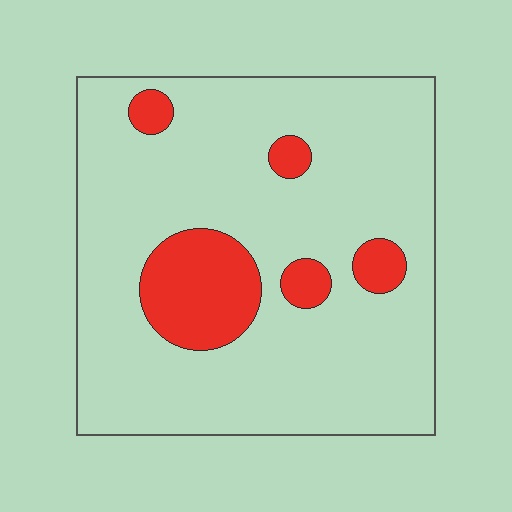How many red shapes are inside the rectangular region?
5.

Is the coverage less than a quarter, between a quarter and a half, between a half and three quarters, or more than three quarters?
Less than a quarter.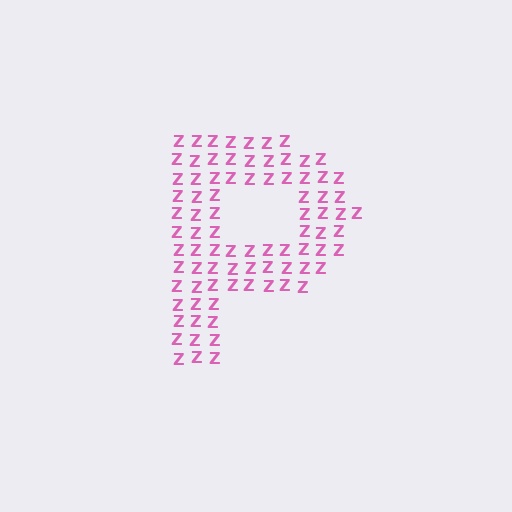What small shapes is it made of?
It is made of small letter Z's.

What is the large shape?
The large shape is the letter P.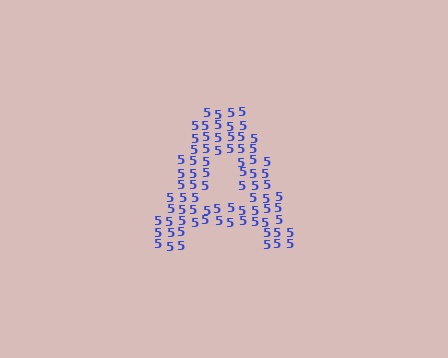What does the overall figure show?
The overall figure shows the letter A.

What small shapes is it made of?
It is made of small digit 5's.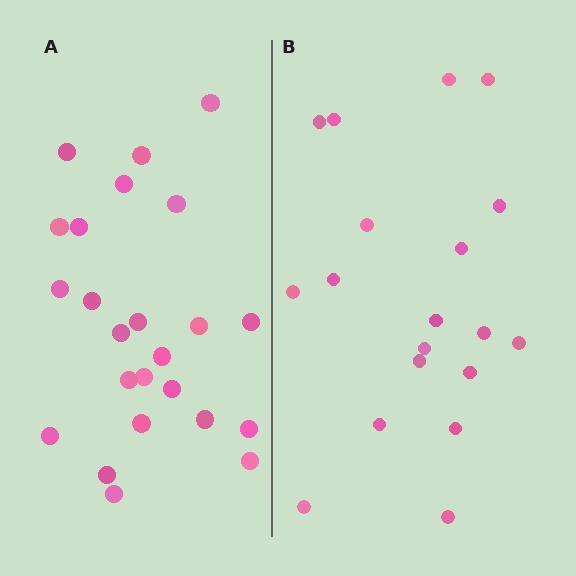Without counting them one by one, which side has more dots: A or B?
Region A (the left region) has more dots.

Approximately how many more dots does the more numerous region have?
Region A has about 5 more dots than region B.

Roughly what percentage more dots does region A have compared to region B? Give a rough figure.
About 25% more.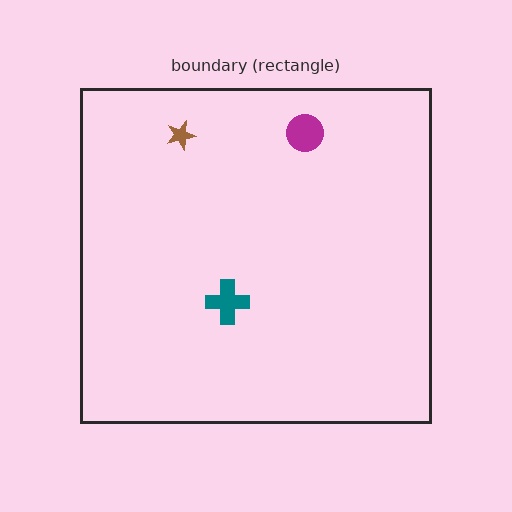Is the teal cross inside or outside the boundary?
Inside.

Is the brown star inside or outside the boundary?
Inside.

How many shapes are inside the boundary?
3 inside, 0 outside.